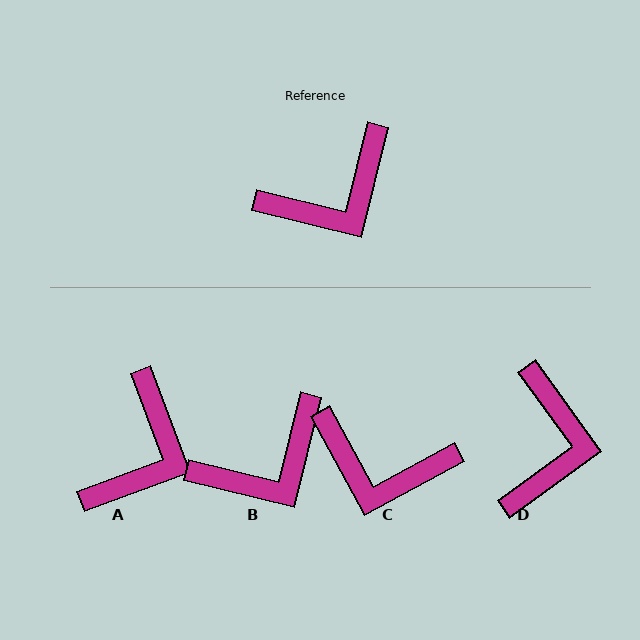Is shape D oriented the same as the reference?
No, it is off by about 50 degrees.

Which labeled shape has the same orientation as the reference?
B.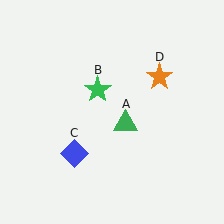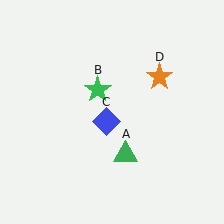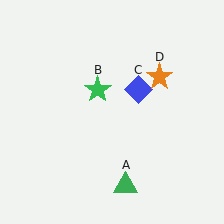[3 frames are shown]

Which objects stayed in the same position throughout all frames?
Green star (object B) and orange star (object D) remained stationary.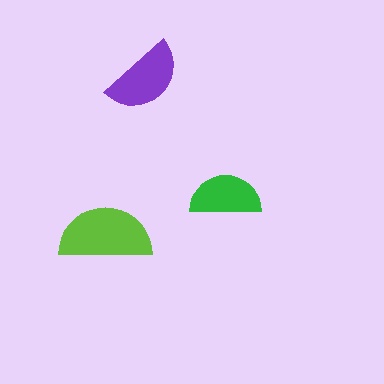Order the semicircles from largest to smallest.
the lime one, the purple one, the green one.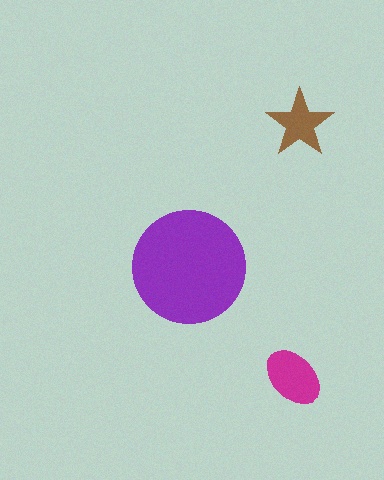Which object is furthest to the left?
The purple circle is leftmost.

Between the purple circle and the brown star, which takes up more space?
The purple circle.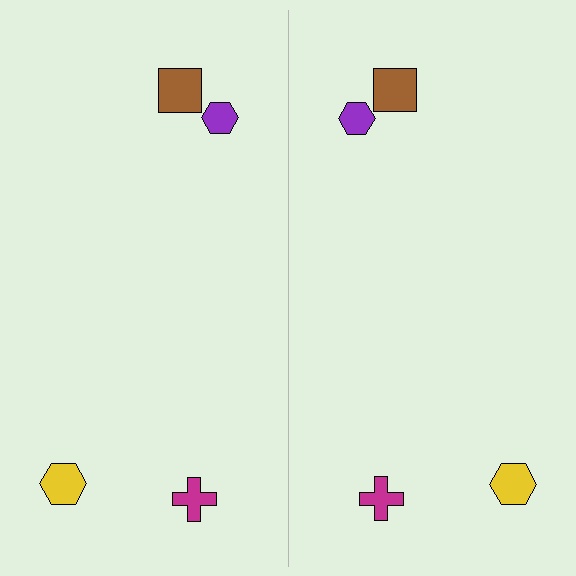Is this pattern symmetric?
Yes, this pattern has bilateral (reflection) symmetry.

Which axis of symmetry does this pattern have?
The pattern has a vertical axis of symmetry running through the center of the image.